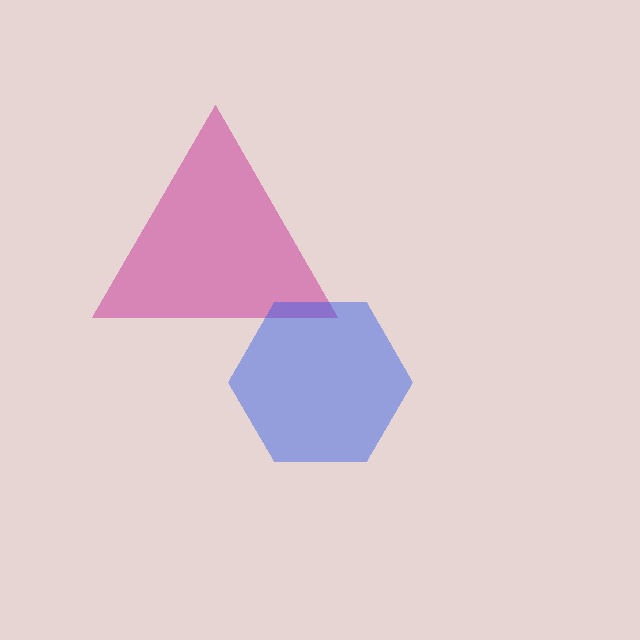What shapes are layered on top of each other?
The layered shapes are: a magenta triangle, a blue hexagon.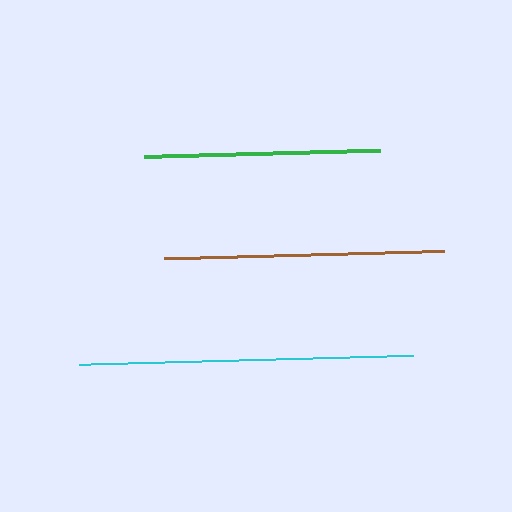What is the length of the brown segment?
The brown segment is approximately 280 pixels long.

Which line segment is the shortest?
The green line is the shortest at approximately 235 pixels.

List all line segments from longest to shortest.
From longest to shortest: cyan, brown, green.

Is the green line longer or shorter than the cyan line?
The cyan line is longer than the green line.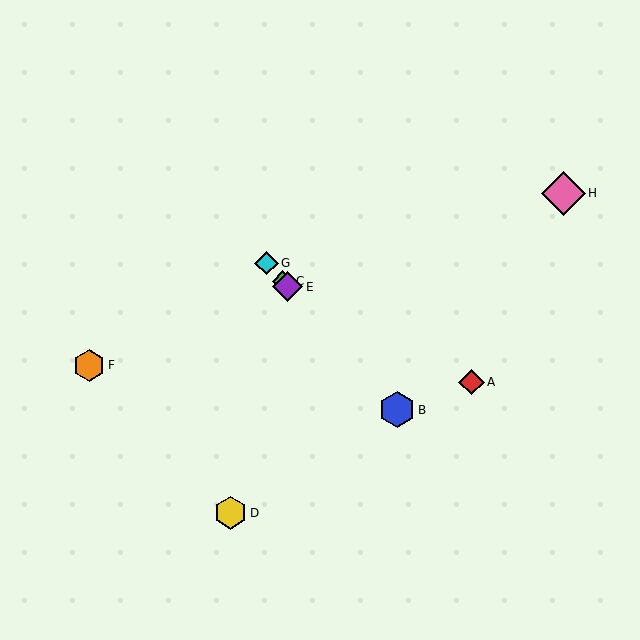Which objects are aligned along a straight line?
Objects B, C, E, G are aligned along a straight line.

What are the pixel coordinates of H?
Object H is at (563, 193).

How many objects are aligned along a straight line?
4 objects (B, C, E, G) are aligned along a straight line.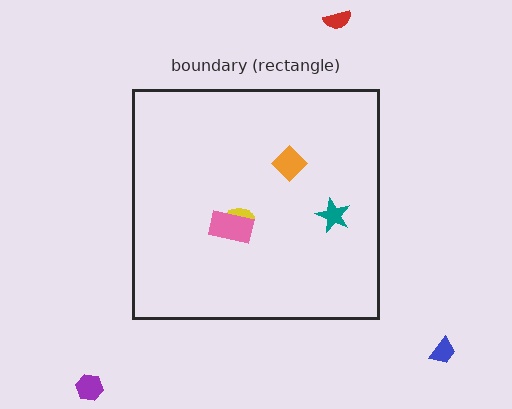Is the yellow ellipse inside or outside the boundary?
Inside.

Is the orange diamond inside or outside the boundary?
Inside.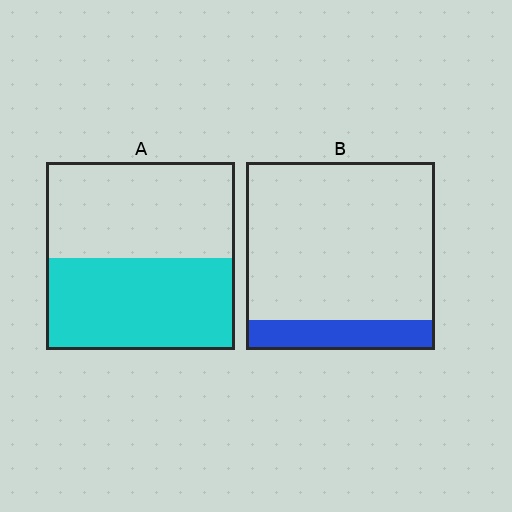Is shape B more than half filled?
No.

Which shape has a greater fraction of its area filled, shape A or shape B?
Shape A.